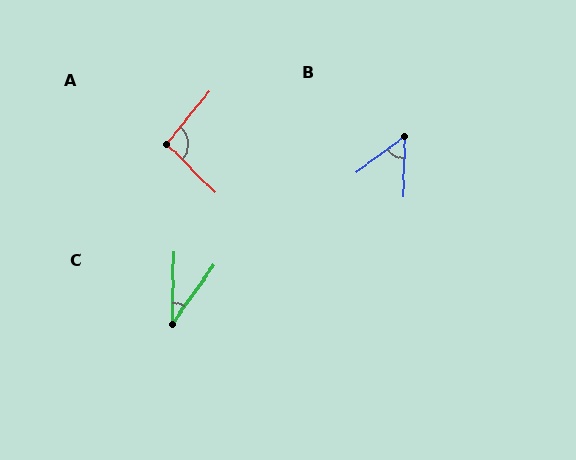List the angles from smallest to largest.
C (34°), B (51°), A (96°).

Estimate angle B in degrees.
Approximately 51 degrees.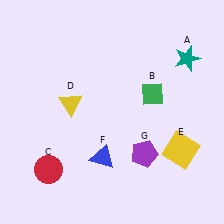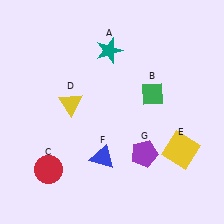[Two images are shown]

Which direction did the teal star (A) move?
The teal star (A) moved left.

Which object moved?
The teal star (A) moved left.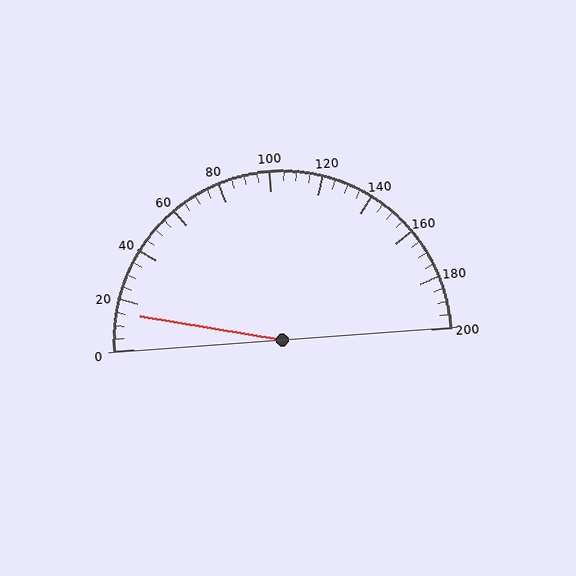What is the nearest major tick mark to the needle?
The nearest major tick mark is 20.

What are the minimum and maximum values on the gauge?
The gauge ranges from 0 to 200.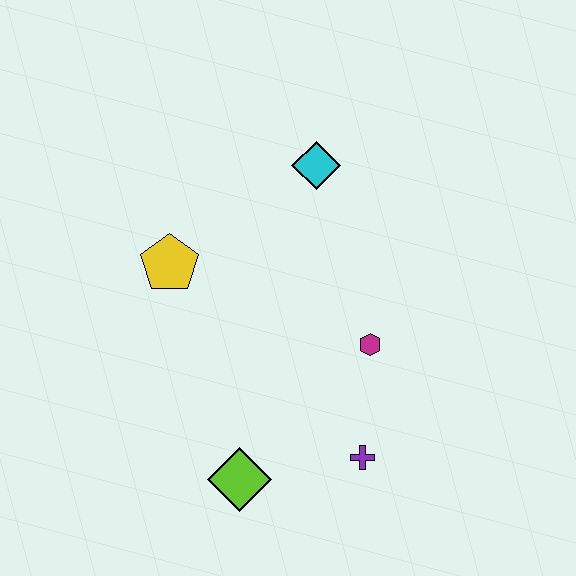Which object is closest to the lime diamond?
The purple cross is closest to the lime diamond.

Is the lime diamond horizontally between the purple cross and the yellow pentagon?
Yes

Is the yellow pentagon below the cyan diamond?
Yes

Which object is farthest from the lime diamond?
The cyan diamond is farthest from the lime diamond.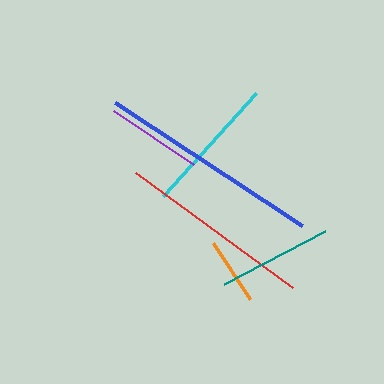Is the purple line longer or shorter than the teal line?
The teal line is longer than the purple line.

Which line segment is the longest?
The blue line is the longest at approximately 224 pixels.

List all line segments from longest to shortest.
From longest to shortest: blue, red, cyan, teal, purple, orange.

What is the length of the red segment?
The red segment is approximately 195 pixels long.